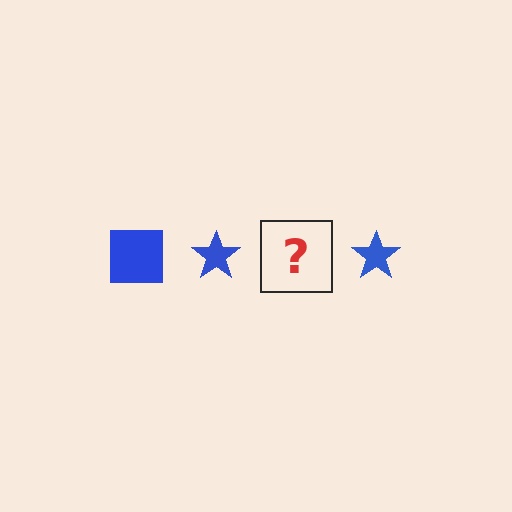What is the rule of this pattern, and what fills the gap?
The rule is that the pattern cycles through square, star shapes in blue. The gap should be filled with a blue square.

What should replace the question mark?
The question mark should be replaced with a blue square.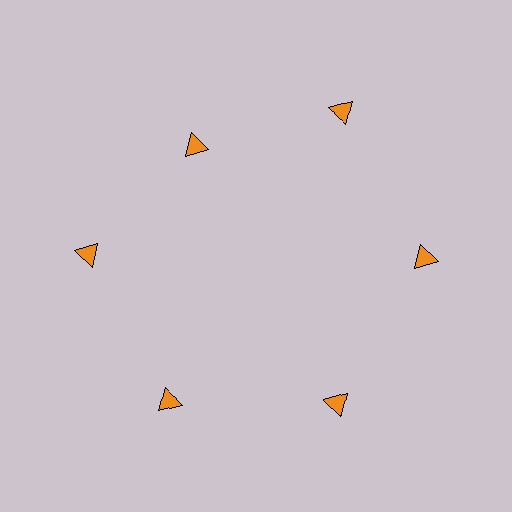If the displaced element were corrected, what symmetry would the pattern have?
It would have 6-fold rotational symmetry — the pattern would map onto itself every 60 degrees.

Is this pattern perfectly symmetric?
No. The 6 orange triangles are arranged in a ring, but one element near the 11 o'clock position is pulled inward toward the center, breaking the 6-fold rotational symmetry.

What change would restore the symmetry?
The symmetry would be restored by moving it outward, back onto the ring so that all 6 triangles sit at equal angles and equal distance from the center.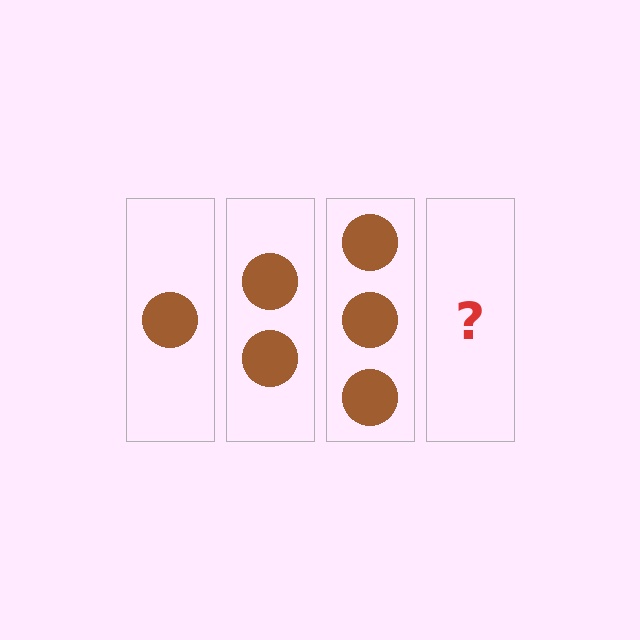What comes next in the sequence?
The next element should be 4 circles.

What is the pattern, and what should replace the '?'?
The pattern is that each step adds one more circle. The '?' should be 4 circles.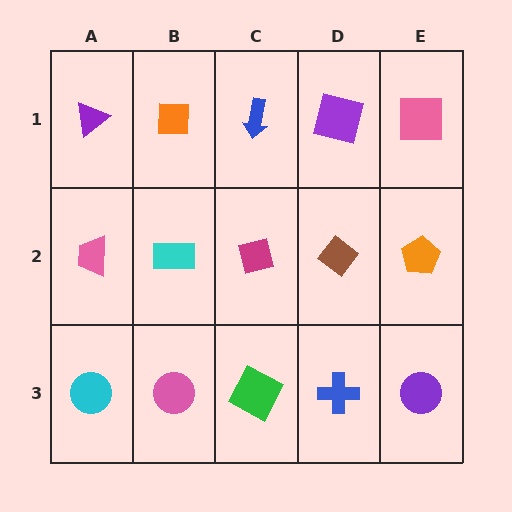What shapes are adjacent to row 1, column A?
A pink trapezoid (row 2, column A), an orange square (row 1, column B).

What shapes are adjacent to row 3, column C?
A magenta diamond (row 2, column C), a pink circle (row 3, column B), a blue cross (row 3, column D).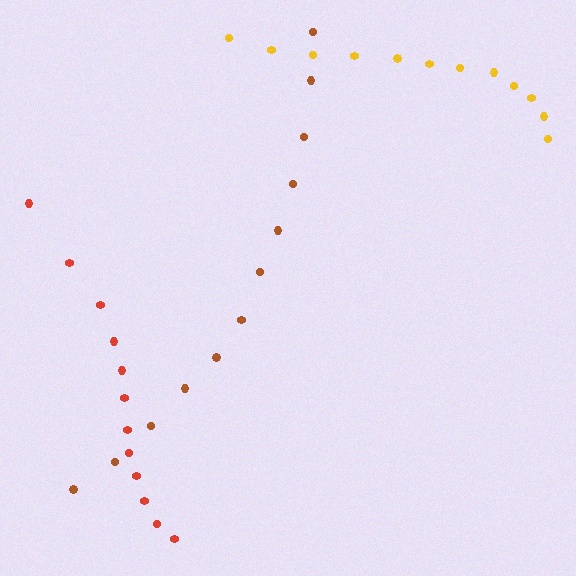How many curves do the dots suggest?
There are 3 distinct paths.